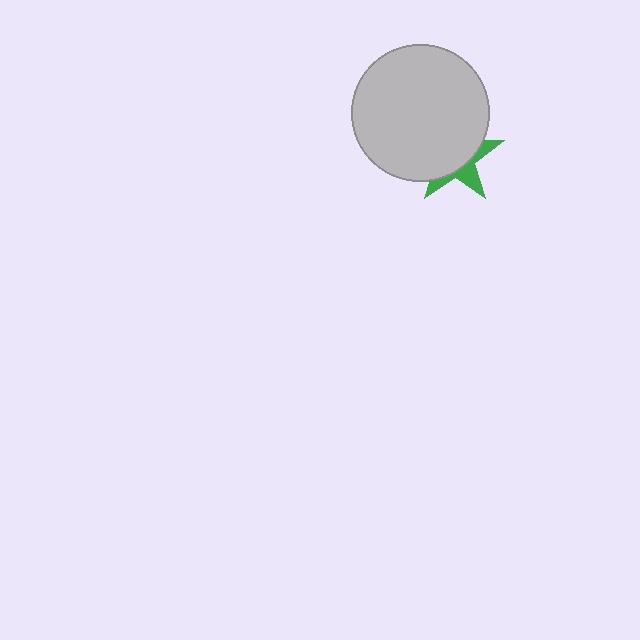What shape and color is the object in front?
The object in front is a light gray circle.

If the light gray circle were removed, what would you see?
You would see the complete green star.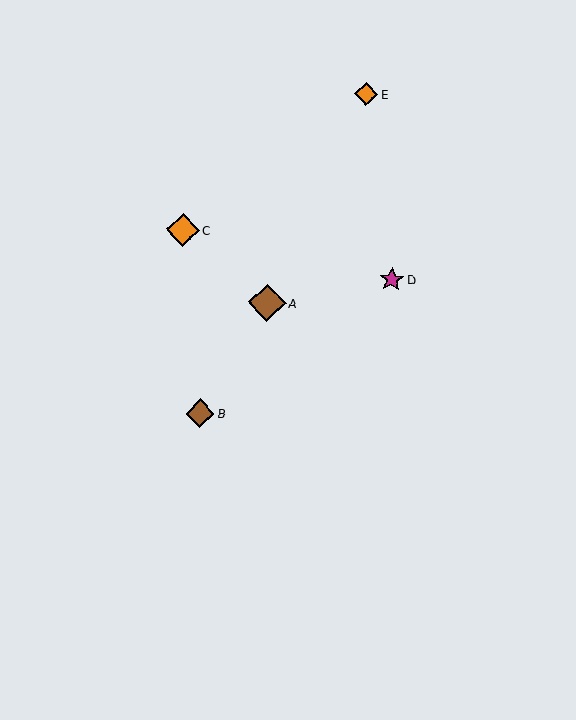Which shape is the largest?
The brown diamond (labeled A) is the largest.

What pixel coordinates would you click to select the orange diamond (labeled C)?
Click at (183, 230) to select the orange diamond C.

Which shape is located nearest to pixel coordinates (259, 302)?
The brown diamond (labeled A) at (267, 303) is nearest to that location.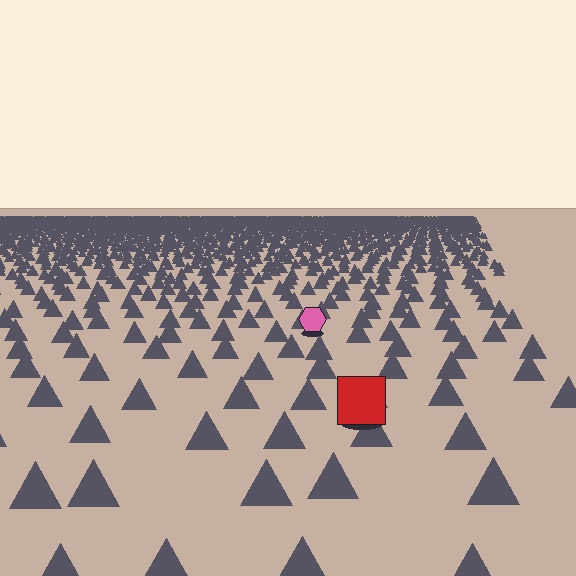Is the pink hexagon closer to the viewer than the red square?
No. The red square is closer — you can tell from the texture gradient: the ground texture is coarser near it.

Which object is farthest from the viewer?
The pink hexagon is farthest from the viewer. It appears smaller and the ground texture around it is denser.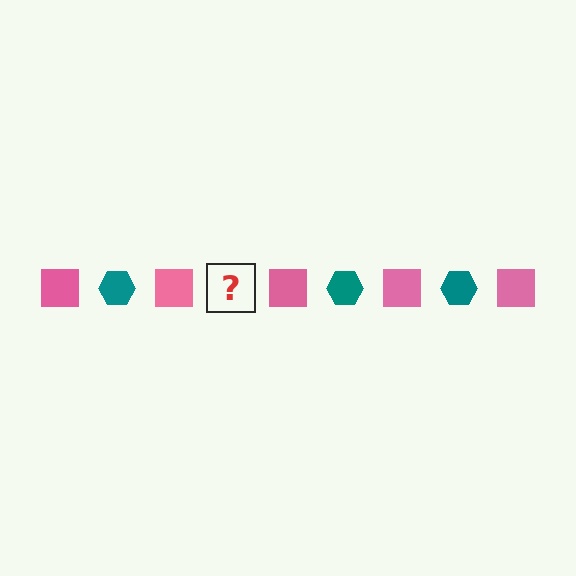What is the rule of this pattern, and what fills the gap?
The rule is that the pattern alternates between pink square and teal hexagon. The gap should be filled with a teal hexagon.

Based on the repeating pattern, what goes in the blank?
The blank should be a teal hexagon.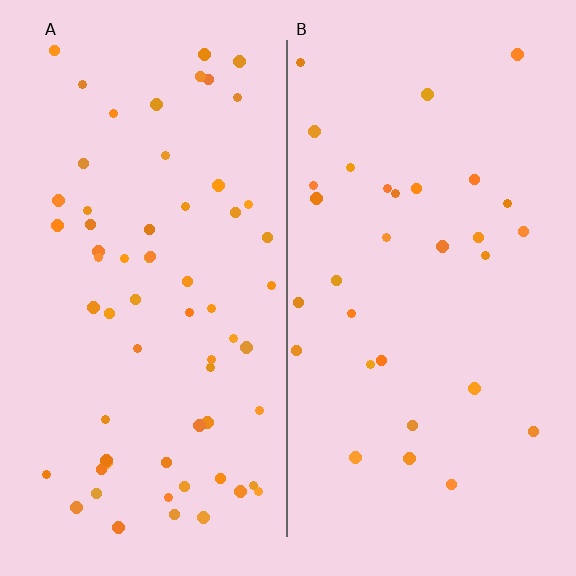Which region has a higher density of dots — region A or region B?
A (the left).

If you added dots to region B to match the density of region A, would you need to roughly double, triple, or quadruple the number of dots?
Approximately double.